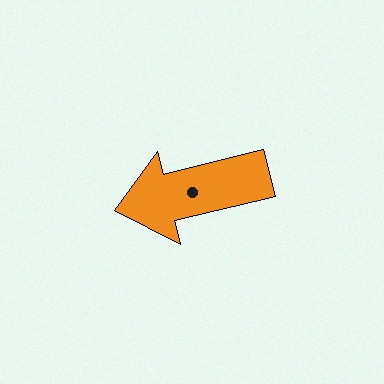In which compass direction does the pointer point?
West.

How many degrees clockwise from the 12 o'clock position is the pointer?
Approximately 256 degrees.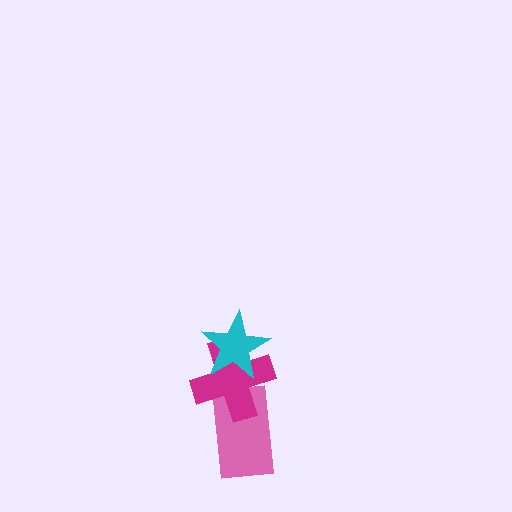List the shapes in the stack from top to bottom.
From top to bottom: the cyan star, the magenta cross, the pink rectangle.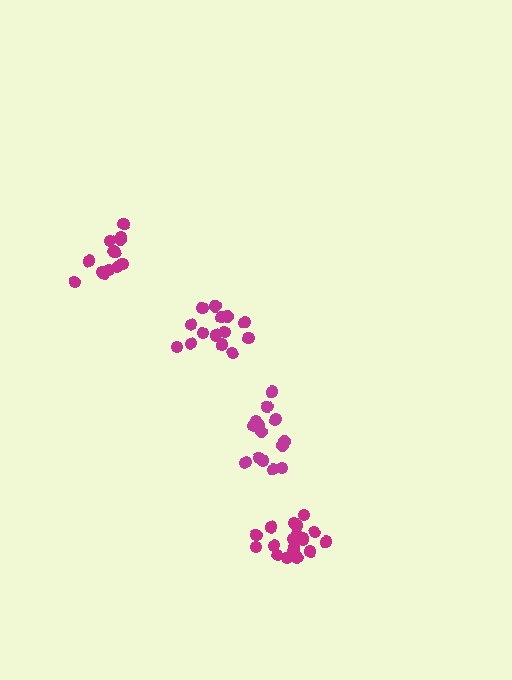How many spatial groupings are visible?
There are 4 spatial groupings.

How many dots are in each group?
Group 1: 14 dots, Group 2: 19 dots, Group 3: 15 dots, Group 4: 13 dots (61 total).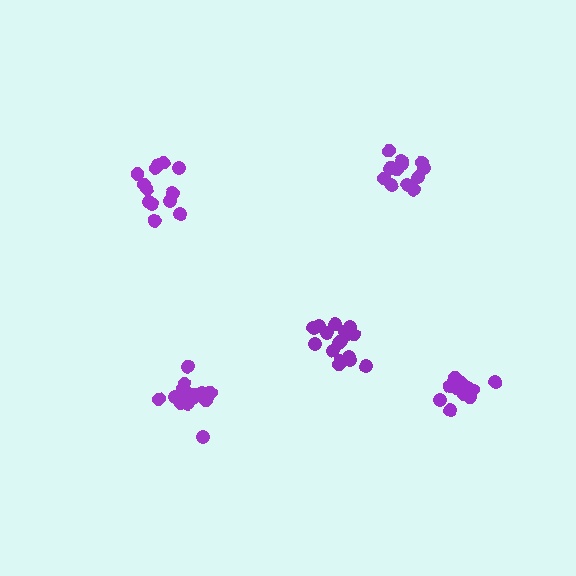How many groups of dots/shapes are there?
There are 5 groups.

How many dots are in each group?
Group 1: 13 dots, Group 2: 12 dots, Group 3: 17 dots, Group 4: 14 dots, Group 5: 17 dots (73 total).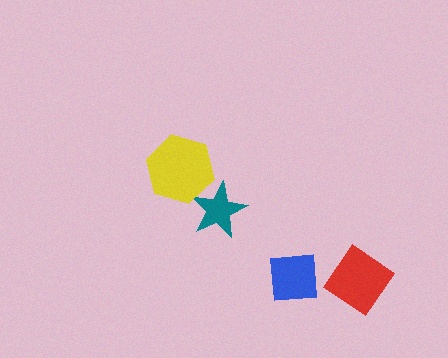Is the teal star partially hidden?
Yes, it is partially covered by another shape.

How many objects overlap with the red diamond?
0 objects overlap with the red diamond.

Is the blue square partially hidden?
No, no other shape covers it.